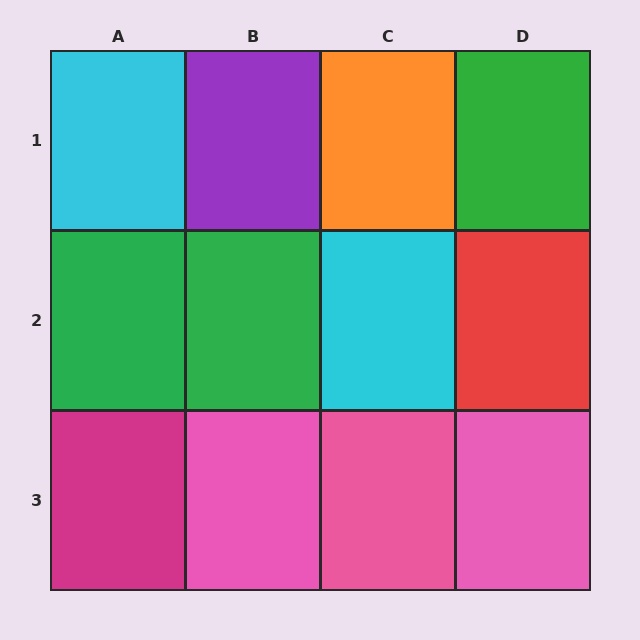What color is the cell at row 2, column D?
Red.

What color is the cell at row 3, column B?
Pink.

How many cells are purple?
1 cell is purple.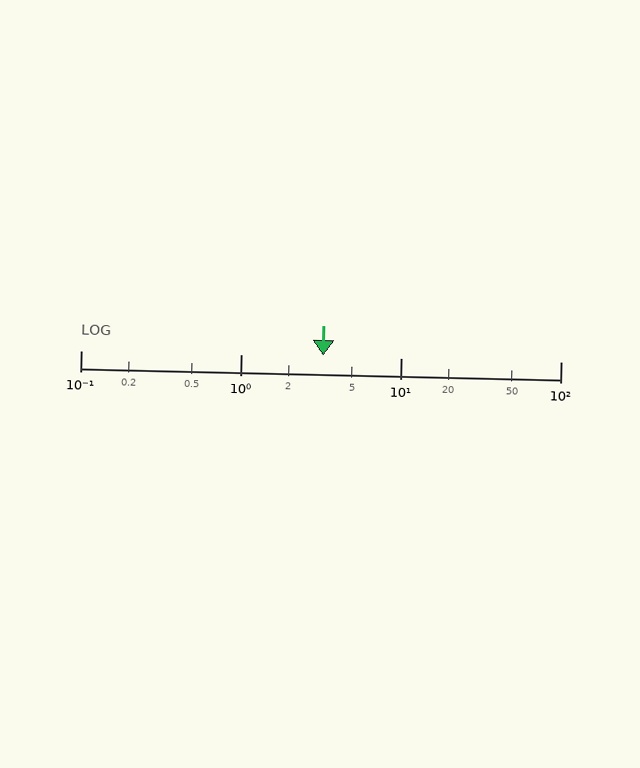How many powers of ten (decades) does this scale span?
The scale spans 3 decades, from 0.1 to 100.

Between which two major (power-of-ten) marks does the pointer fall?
The pointer is between 1 and 10.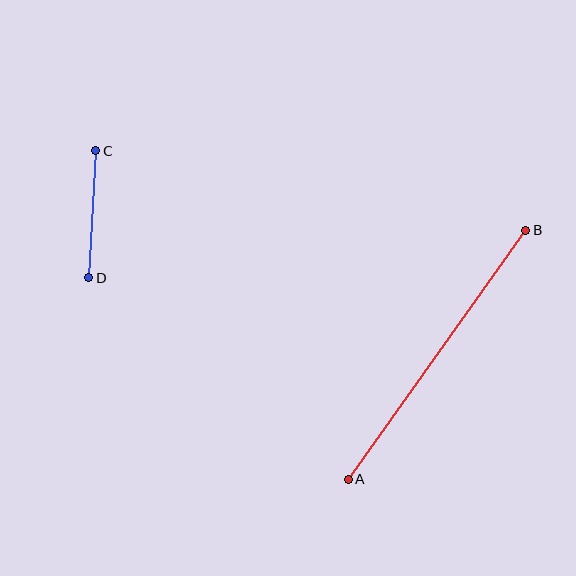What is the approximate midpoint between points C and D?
The midpoint is at approximately (92, 214) pixels.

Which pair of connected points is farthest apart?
Points A and B are farthest apart.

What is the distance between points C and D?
The distance is approximately 127 pixels.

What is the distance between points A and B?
The distance is approximately 306 pixels.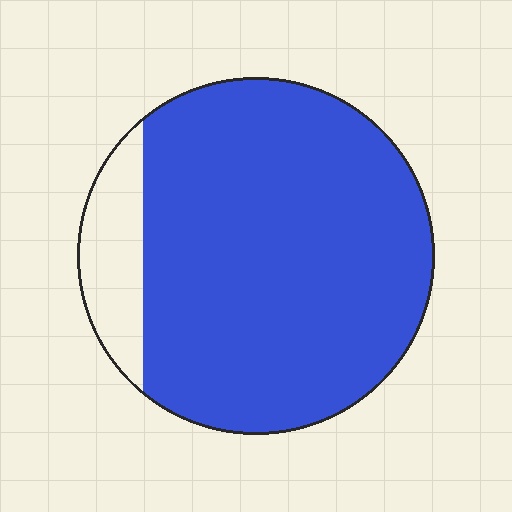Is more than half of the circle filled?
Yes.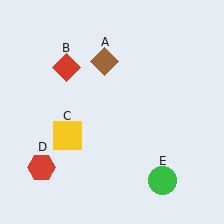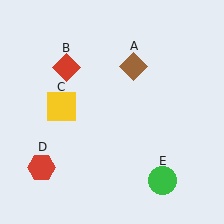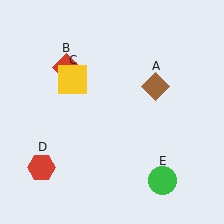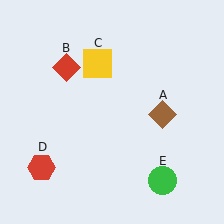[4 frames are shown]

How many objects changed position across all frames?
2 objects changed position: brown diamond (object A), yellow square (object C).